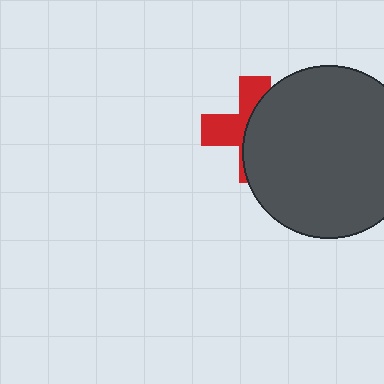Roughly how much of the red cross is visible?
A small part of it is visible (roughly 42%).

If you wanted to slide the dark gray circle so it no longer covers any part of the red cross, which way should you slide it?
Slide it right — that is the most direct way to separate the two shapes.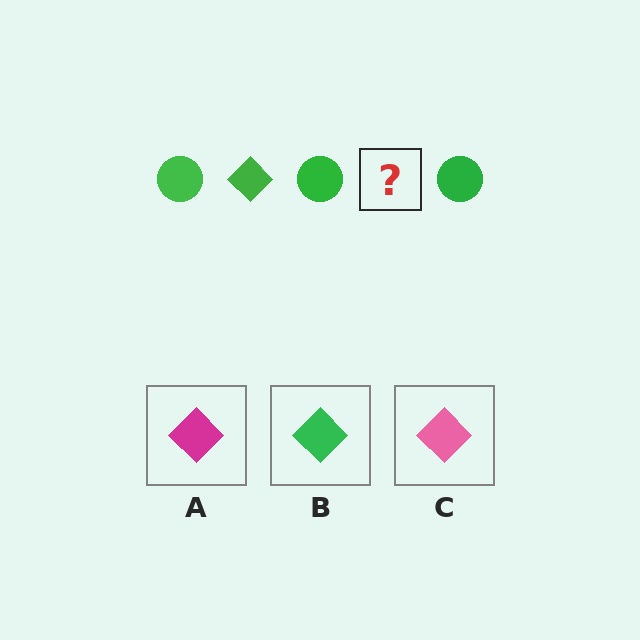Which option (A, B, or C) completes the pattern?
B.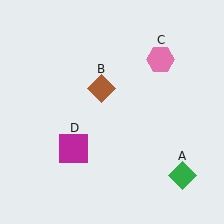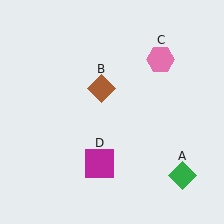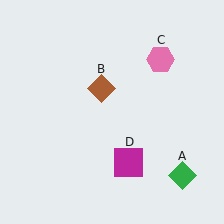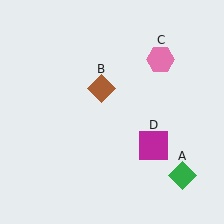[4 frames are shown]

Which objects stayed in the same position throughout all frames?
Green diamond (object A) and brown diamond (object B) and pink hexagon (object C) remained stationary.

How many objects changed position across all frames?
1 object changed position: magenta square (object D).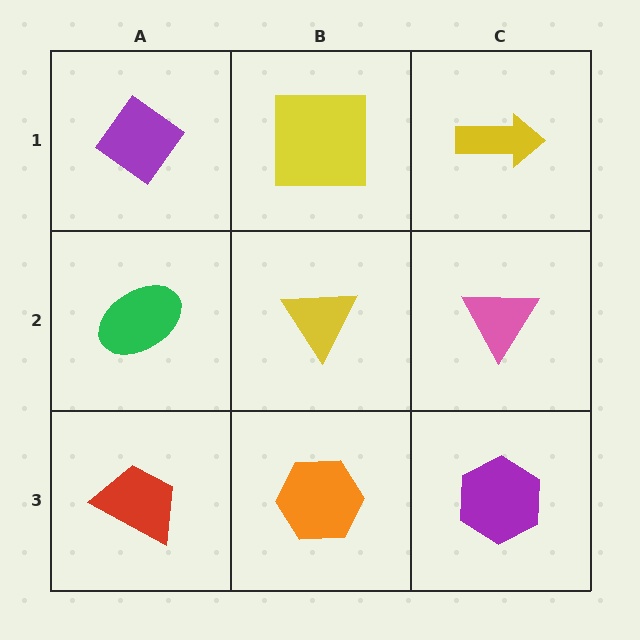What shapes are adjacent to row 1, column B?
A yellow triangle (row 2, column B), a purple diamond (row 1, column A), a yellow arrow (row 1, column C).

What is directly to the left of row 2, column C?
A yellow triangle.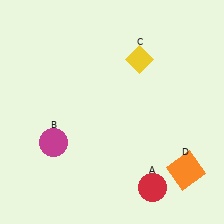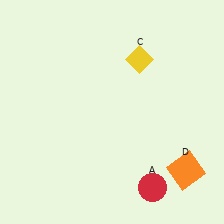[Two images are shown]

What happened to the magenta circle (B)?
The magenta circle (B) was removed in Image 2. It was in the bottom-left area of Image 1.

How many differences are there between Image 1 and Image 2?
There is 1 difference between the two images.